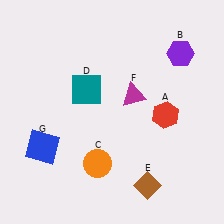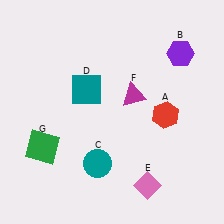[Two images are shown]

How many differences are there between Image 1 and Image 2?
There are 3 differences between the two images.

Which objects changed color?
C changed from orange to teal. E changed from brown to pink. G changed from blue to green.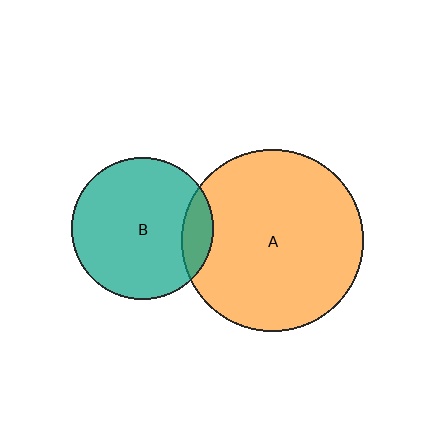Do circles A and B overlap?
Yes.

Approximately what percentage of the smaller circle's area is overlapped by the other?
Approximately 15%.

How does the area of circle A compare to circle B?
Approximately 1.6 times.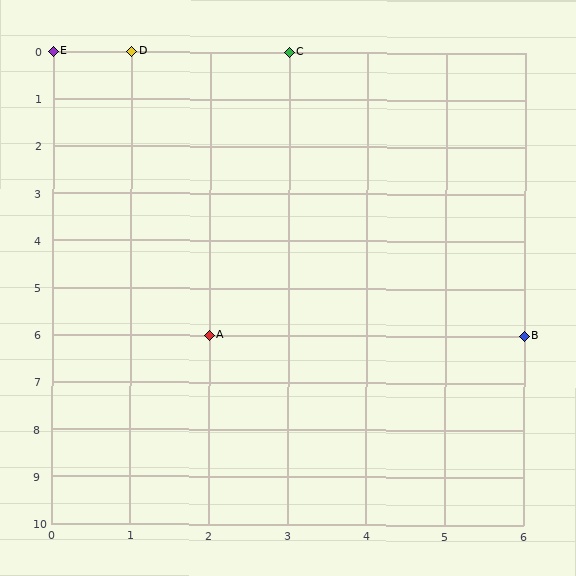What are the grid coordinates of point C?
Point C is at grid coordinates (3, 0).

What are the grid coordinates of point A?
Point A is at grid coordinates (2, 6).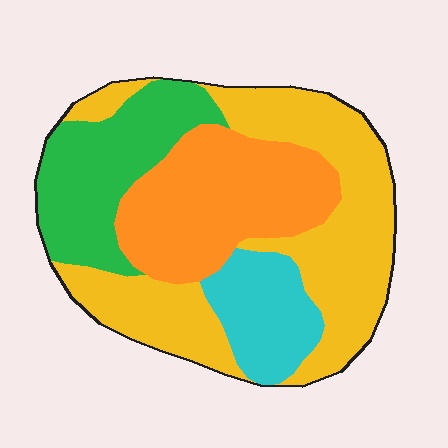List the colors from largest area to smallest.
From largest to smallest: yellow, orange, green, cyan.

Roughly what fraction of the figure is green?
Green takes up about one fifth (1/5) of the figure.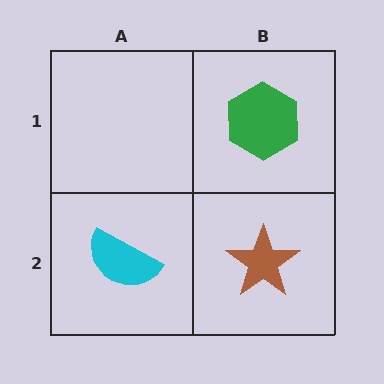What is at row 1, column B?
A green hexagon.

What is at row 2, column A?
A cyan semicircle.